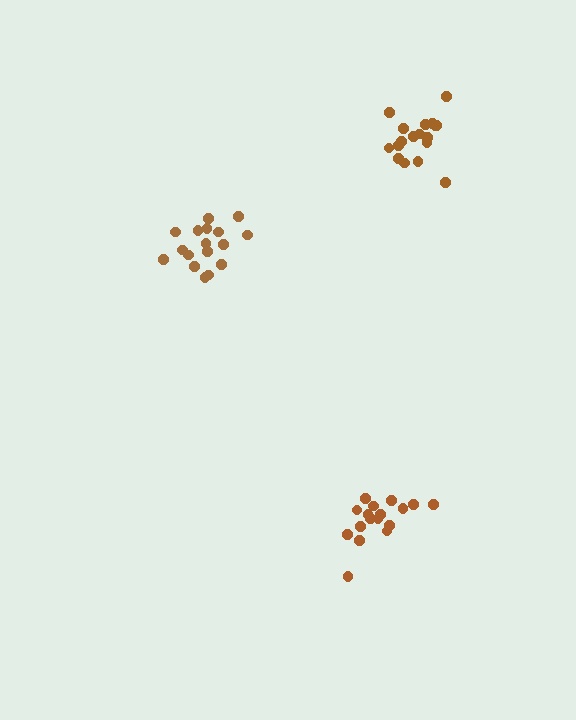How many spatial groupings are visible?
There are 3 spatial groupings.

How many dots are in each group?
Group 1: 17 dots, Group 2: 17 dots, Group 3: 18 dots (52 total).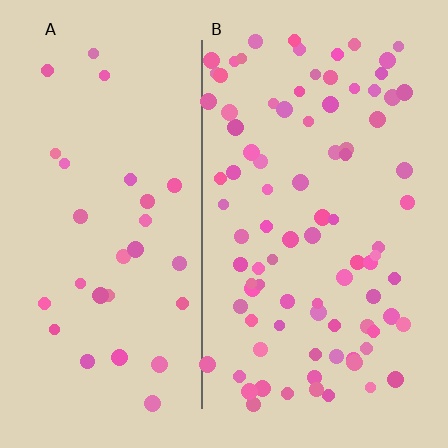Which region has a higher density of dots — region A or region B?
B (the right).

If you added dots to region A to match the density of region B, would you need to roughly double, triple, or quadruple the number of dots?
Approximately triple.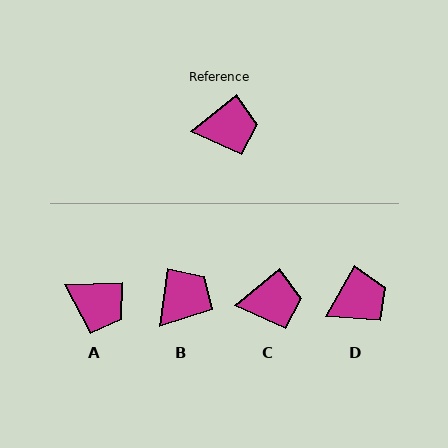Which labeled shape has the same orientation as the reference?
C.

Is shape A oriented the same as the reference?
No, it is off by about 38 degrees.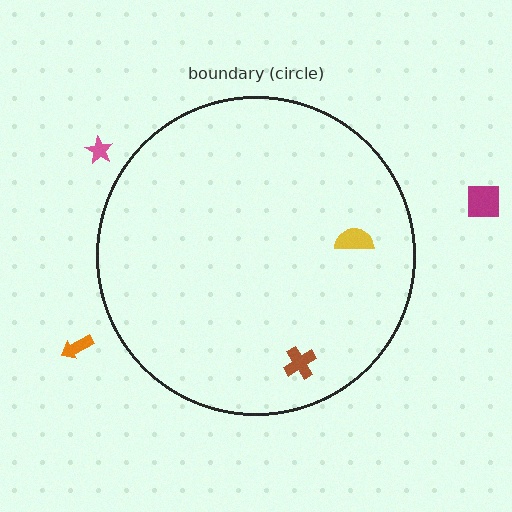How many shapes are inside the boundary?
2 inside, 3 outside.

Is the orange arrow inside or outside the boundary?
Outside.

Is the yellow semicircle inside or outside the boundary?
Inside.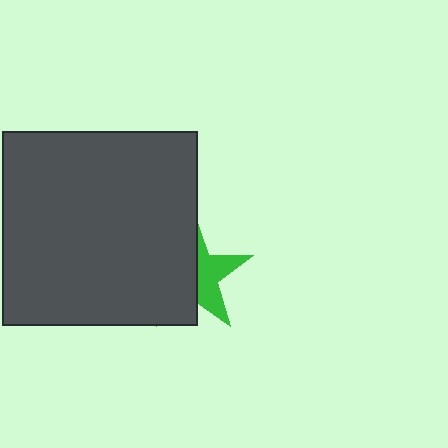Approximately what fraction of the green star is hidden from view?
Roughly 57% of the green star is hidden behind the dark gray square.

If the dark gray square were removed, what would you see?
You would see the complete green star.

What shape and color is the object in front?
The object in front is a dark gray square.